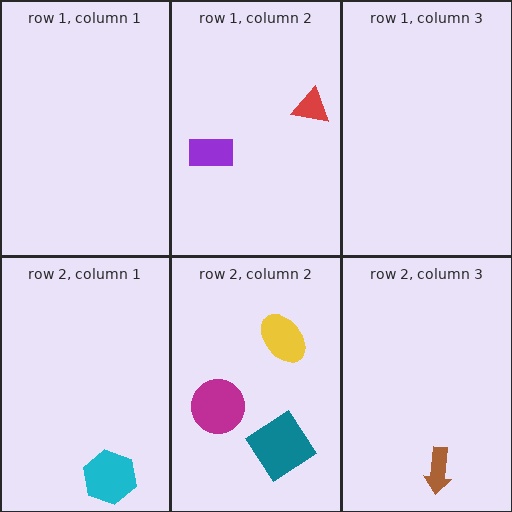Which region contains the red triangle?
The row 1, column 2 region.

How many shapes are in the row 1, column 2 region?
2.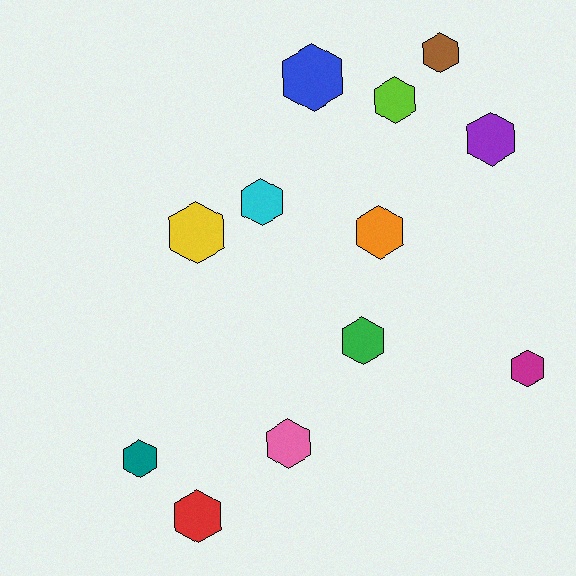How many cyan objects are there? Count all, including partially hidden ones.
There is 1 cyan object.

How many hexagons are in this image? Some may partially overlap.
There are 12 hexagons.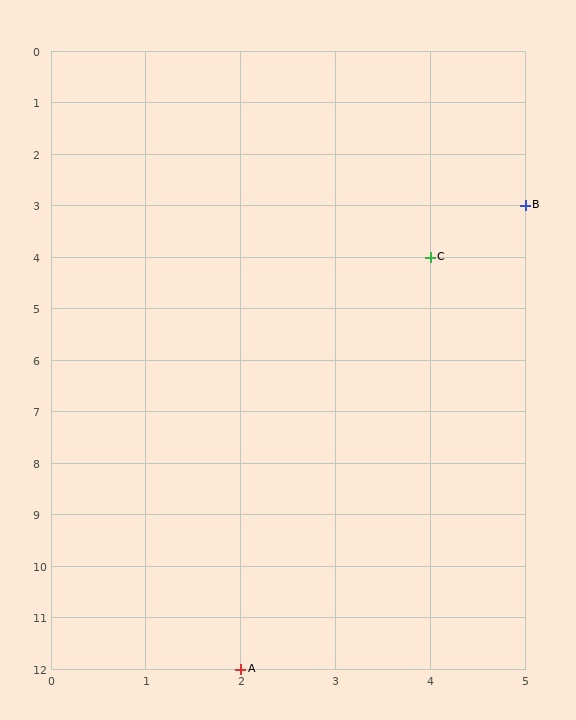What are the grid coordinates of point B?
Point B is at grid coordinates (5, 3).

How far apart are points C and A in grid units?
Points C and A are 2 columns and 8 rows apart (about 8.2 grid units diagonally).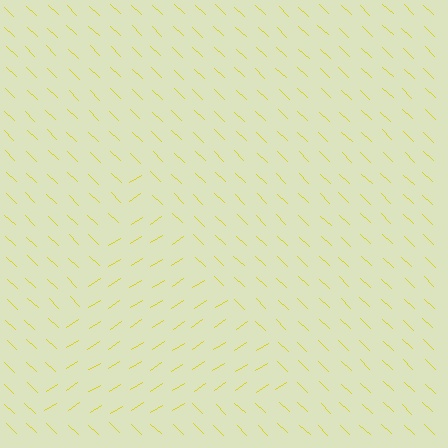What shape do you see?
I see a triangle.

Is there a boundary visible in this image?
Yes, there is a texture boundary formed by a change in line orientation.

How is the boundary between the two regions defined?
The boundary is defined purely by a change in line orientation (approximately 77 degrees difference). All lines are the same color and thickness.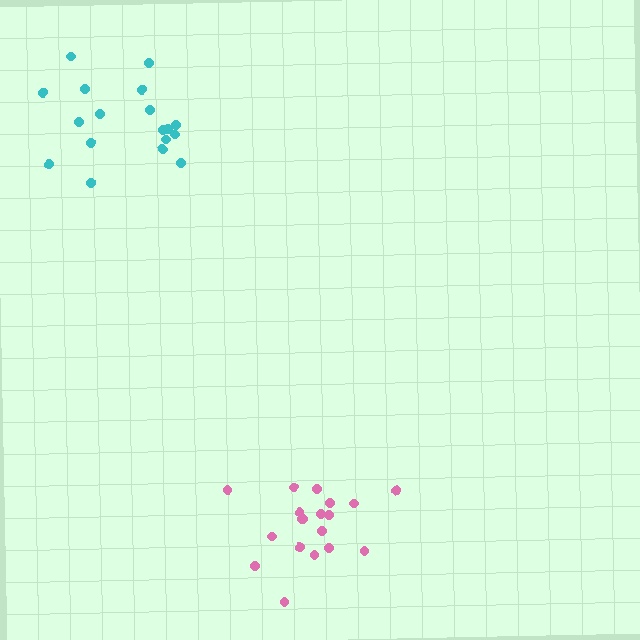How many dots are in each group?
Group 1: 18 dots, Group 2: 19 dots (37 total).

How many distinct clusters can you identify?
There are 2 distinct clusters.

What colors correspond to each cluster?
The clusters are colored: cyan, pink.